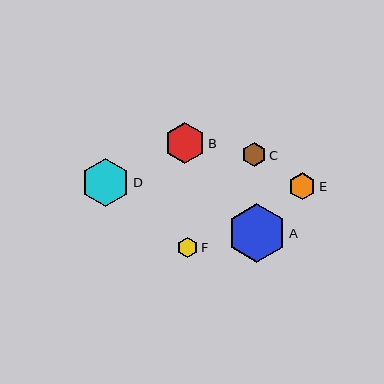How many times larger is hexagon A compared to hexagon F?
Hexagon A is approximately 2.8 times the size of hexagon F.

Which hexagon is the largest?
Hexagon A is the largest with a size of approximately 58 pixels.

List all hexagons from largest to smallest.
From largest to smallest: A, D, B, E, C, F.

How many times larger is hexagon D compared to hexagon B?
Hexagon D is approximately 1.2 times the size of hexagon B.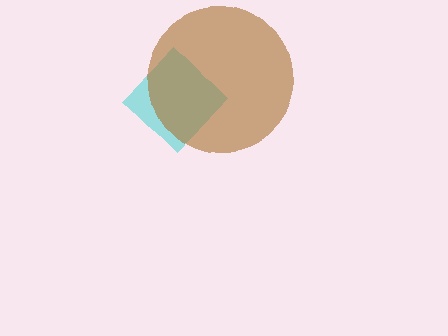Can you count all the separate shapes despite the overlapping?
Yes, there are 2 separate shapes.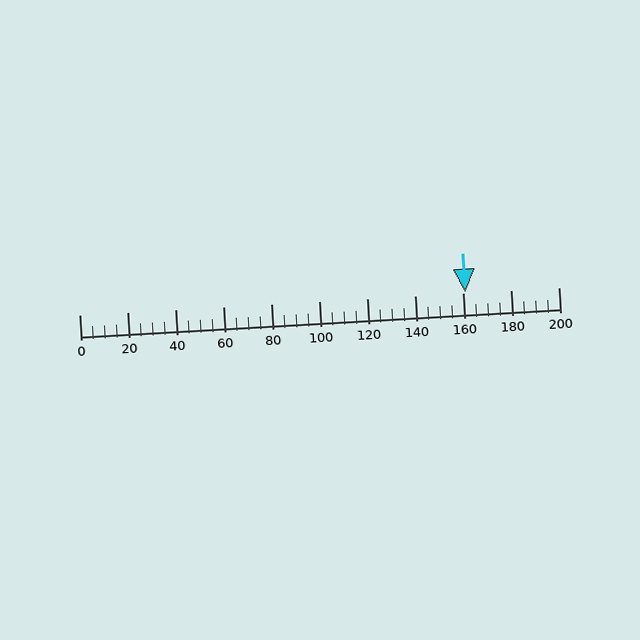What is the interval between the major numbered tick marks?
The major tick marks are spaced 20 units apart.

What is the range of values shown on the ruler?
The ruler shows values from 0 to 200.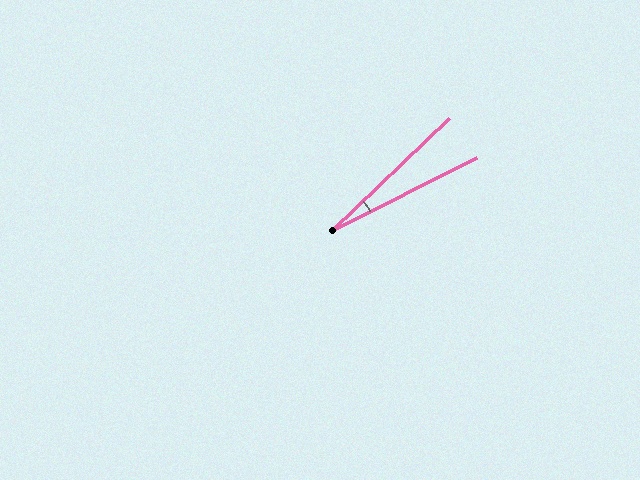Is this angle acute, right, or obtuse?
It is acute.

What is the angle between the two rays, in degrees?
Approximately 17 degrees.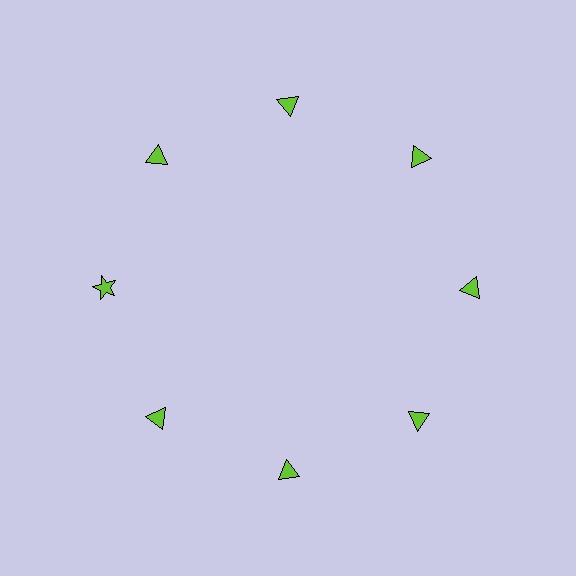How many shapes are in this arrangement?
There are 8 shapes arranged in a ring pattern.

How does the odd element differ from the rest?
It has a different shape: star instead of triangle.